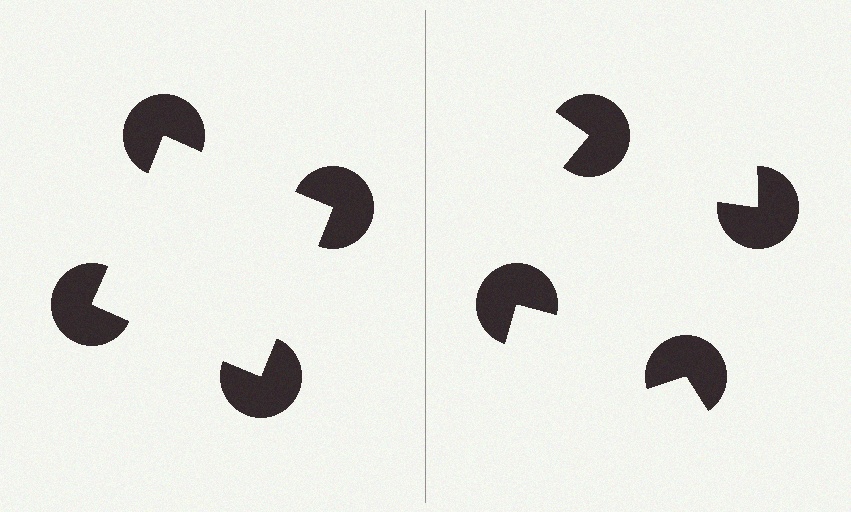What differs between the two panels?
The pac-man discs are positioned identically on both sides; only the wedge orientations differ. On the left they align to a square; on the right they are misaligned.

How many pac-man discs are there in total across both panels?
8 — 4 on each side.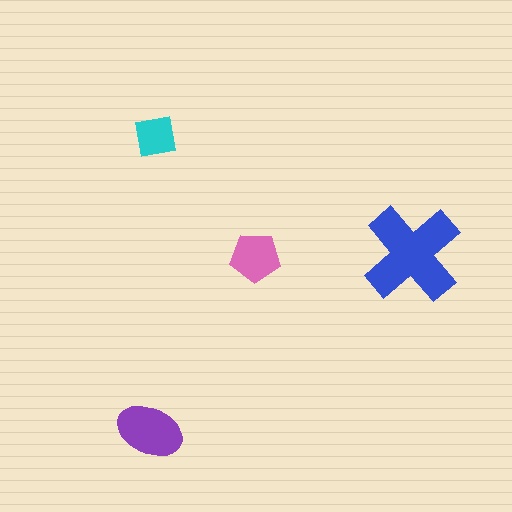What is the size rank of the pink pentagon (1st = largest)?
3rd.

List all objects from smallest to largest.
The cyan square, the pink pentagon, the purple ellipse, the blue cross.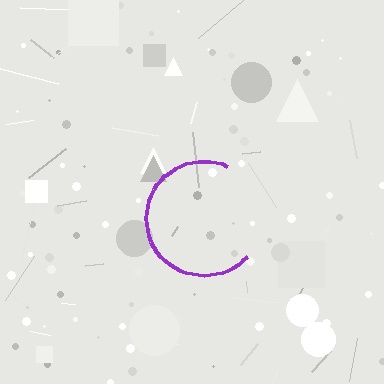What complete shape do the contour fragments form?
The contour fragments form a circle.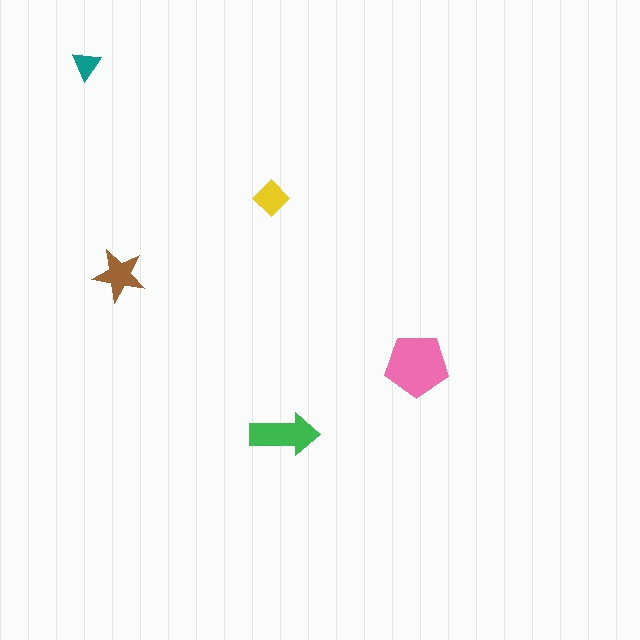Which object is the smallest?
The teal triangle.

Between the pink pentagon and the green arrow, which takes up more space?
The pink pentagon.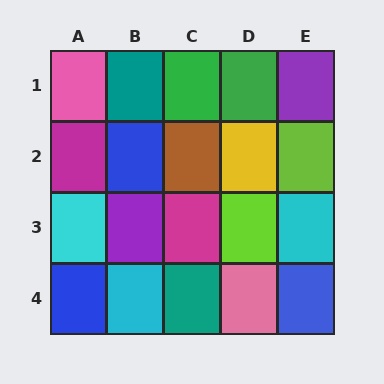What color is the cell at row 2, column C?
Brown.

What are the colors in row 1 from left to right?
Pink, teal, green, green, purple.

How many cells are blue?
3 cells are blue.